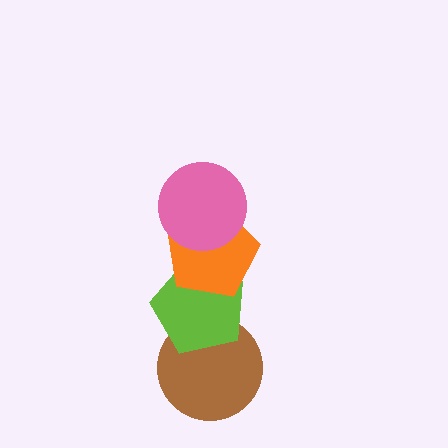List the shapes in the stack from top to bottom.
From top to bottom: the pink circle, the orange pentagon, the lime pentagon, the brown circle.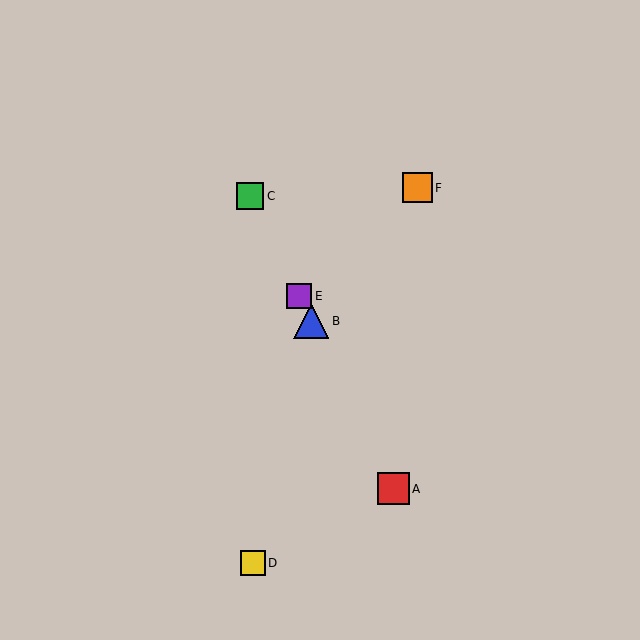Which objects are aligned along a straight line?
Objects A, B, C, E are aligned along a straight line.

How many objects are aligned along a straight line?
4 objects (A, B, C, E) are aligned along a straight line.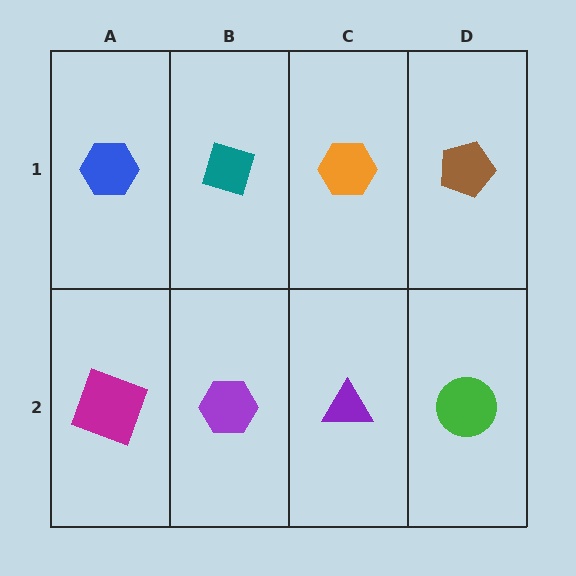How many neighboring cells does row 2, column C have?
3.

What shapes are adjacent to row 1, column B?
A purple hexagon (row 2, column B), a blue hexagon (row 1, column A), an orange hexagon (row 1, column C).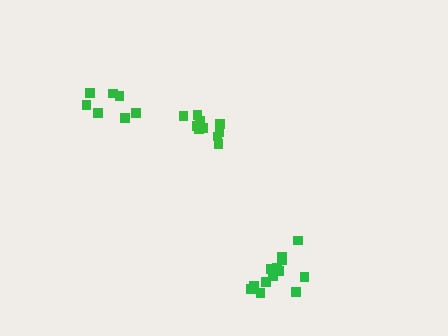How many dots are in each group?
Group 1: 11 dots, Group 2: 13 dots, Group 3: 7 dots (31 total).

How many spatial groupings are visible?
There are 3 spatial groupings.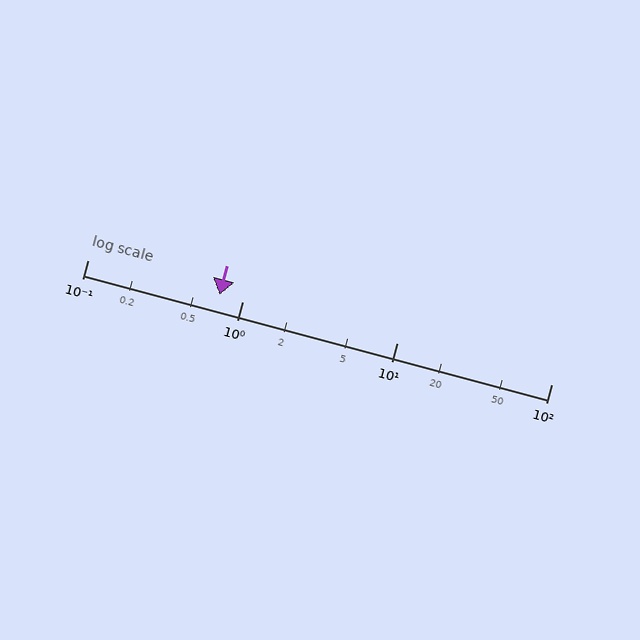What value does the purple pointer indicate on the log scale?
The pointer indicates approximately 0.71.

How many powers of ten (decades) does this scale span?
The scale spans 3 decades, from 0.1 to 100.